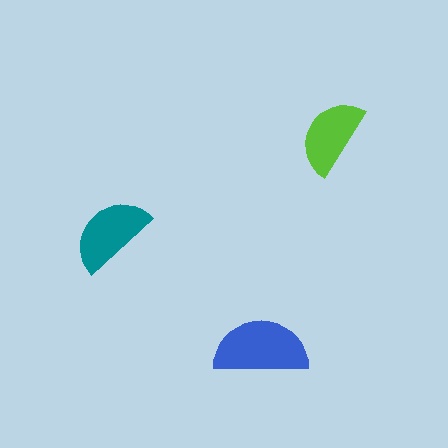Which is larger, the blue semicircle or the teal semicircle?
The blue one.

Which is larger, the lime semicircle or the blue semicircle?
The blue one.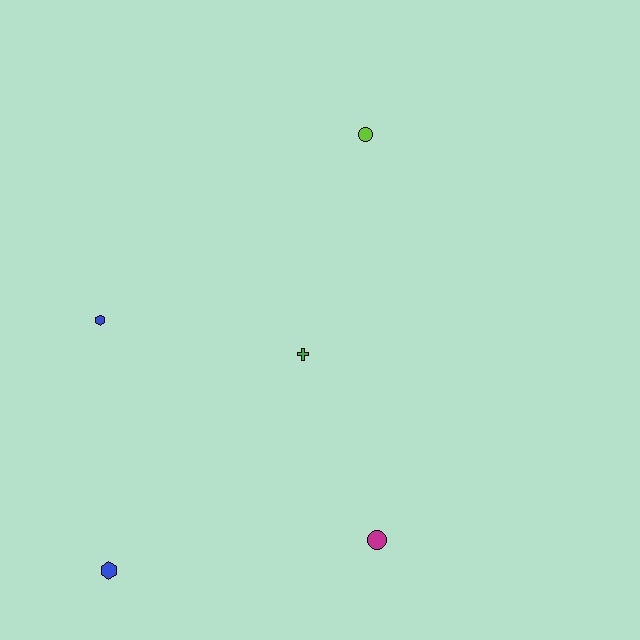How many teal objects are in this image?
There are no teal objects.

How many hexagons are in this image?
There are 2 hexagons.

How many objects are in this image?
There are 5 objects.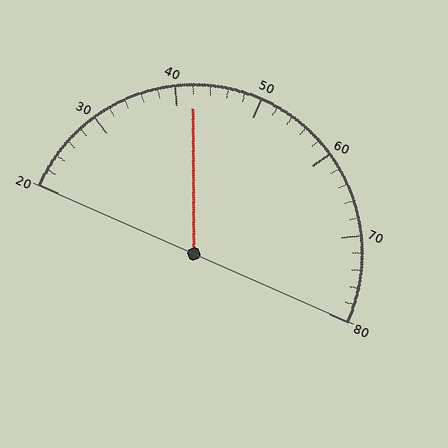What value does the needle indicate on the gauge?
The needle indicates approximately 42.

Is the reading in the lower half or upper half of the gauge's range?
The reading is in the lower half of the range (20 to 80).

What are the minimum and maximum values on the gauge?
The gauge ranges from 20 to 80.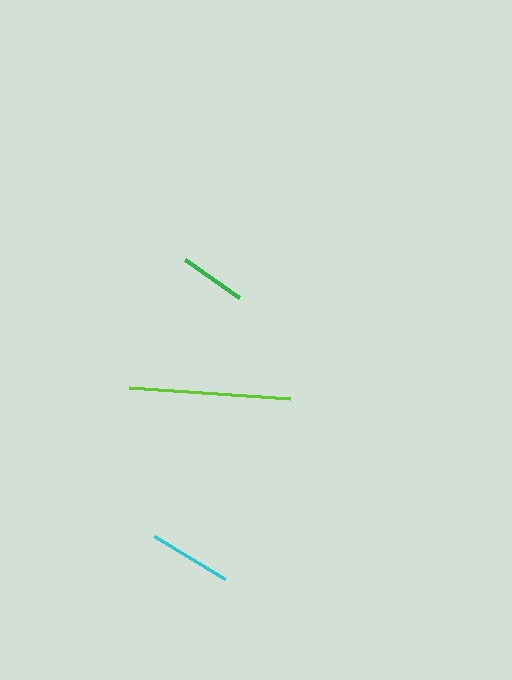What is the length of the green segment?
The green segment is approximately 66 pixels long.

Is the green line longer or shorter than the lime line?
The lime line is longer than the green line.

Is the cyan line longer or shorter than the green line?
The cyan line is longer than the green line.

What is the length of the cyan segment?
The cyan segment is approximately 83 pixels long.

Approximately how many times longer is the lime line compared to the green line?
The lime line is approximately 2.4 times the length of the green line.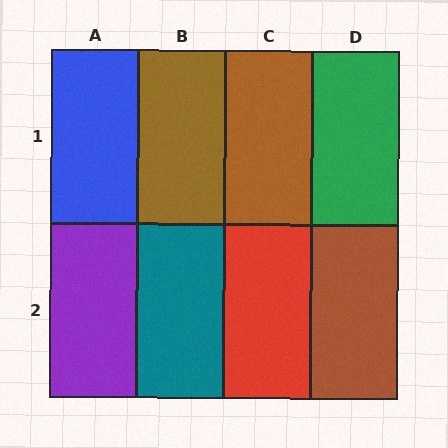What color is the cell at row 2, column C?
Red.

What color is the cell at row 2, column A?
Purple.